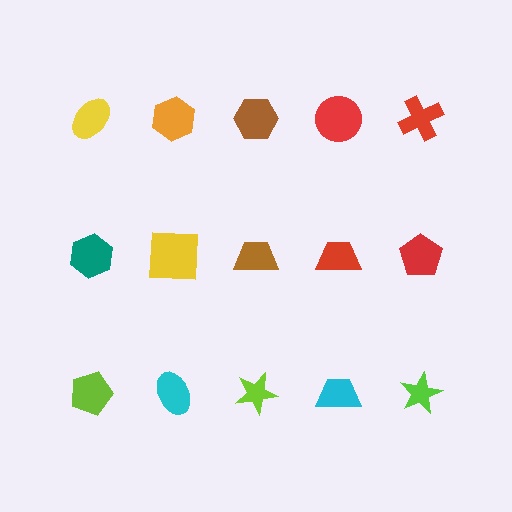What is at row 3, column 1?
A lime pentagon.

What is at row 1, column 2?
An orange hexagon.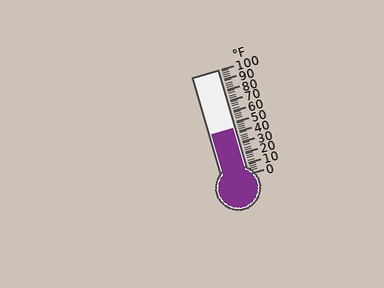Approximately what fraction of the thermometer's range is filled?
The thermometer is filled to approximately 45% of its range.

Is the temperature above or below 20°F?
The temperature is above 20°F.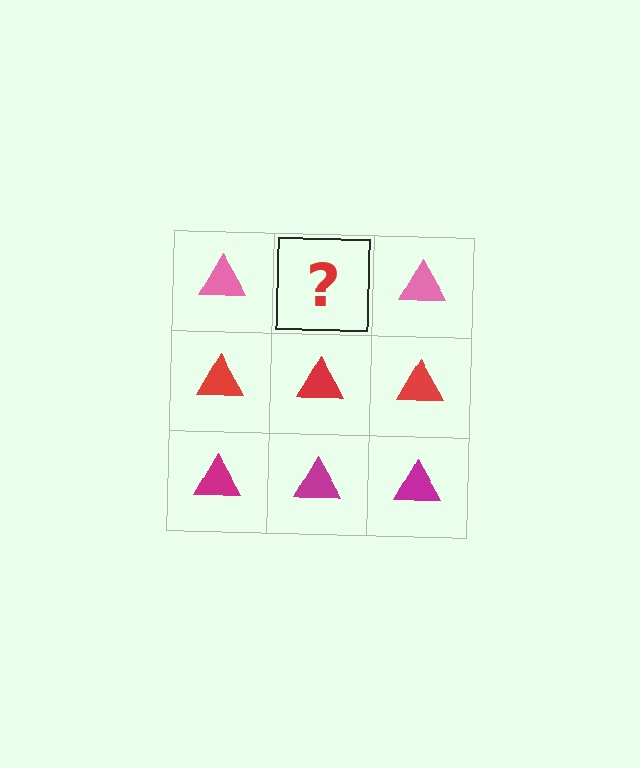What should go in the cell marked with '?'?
The missing cell should contain a pink triangle.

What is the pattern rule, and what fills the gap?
The rule is that each row has a consistent color. The gap should be filled with a pink triangle.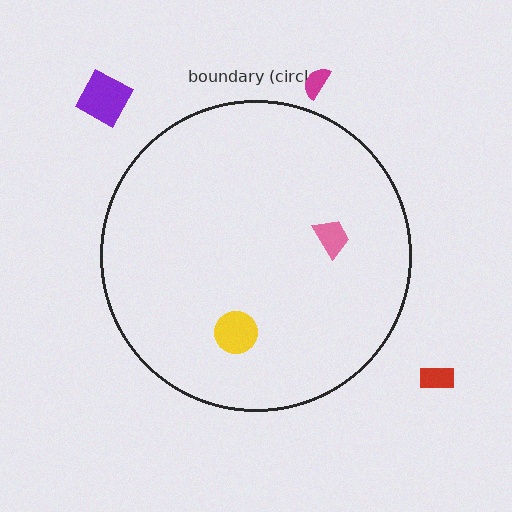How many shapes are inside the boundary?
2 inside, 3 outside.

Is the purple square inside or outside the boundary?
Outside.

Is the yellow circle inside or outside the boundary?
Inside.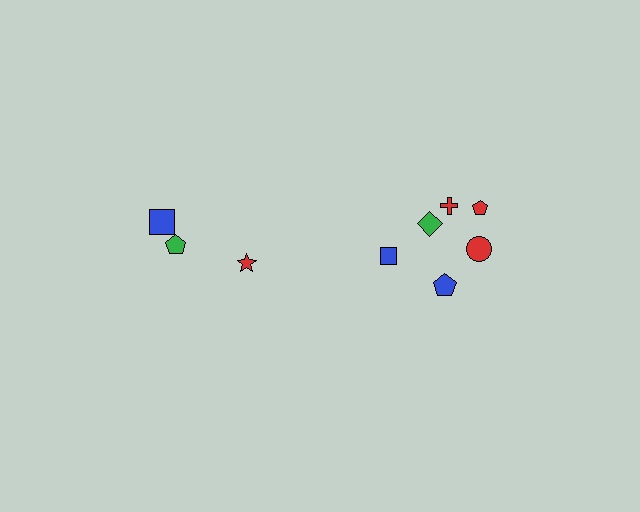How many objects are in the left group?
There are 3 objects.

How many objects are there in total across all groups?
There are 9 objects.